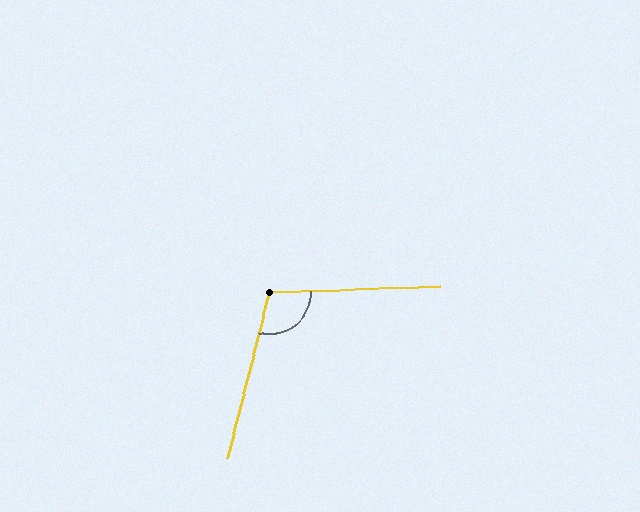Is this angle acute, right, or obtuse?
It is obtuse.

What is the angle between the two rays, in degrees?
Approximately 106 degrees.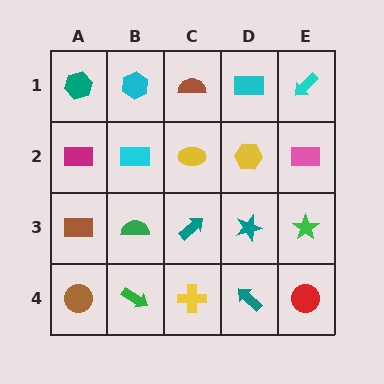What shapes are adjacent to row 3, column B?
A cyan rectangle (row 2, column B), a green arrow (row 4, column B), a brown rectangle (row 3, column A), a teal arrow (row 3, column C).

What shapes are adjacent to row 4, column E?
A green star (row 3, column E), a teal arrow (row 4, column D).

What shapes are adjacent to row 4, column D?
A teal star (row 3, column D), a yellow cross (row 4, column C), a red circle (row 4, column E).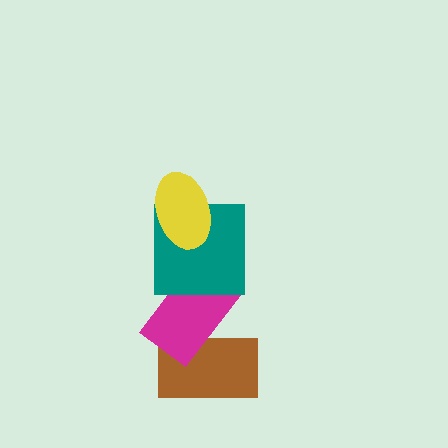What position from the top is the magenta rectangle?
The magenta rectangle is 3rd from the top.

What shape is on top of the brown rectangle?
The magenta rectangle is on top of the brown rectangle.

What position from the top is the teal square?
The teal square is 2nd from the top.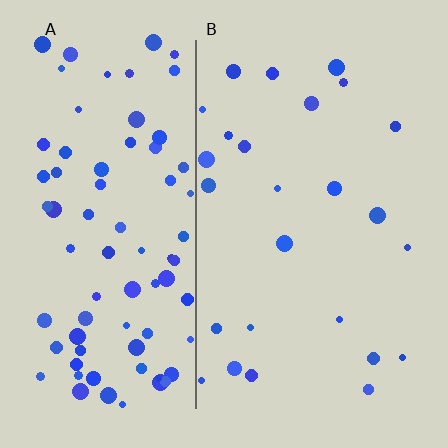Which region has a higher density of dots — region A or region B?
A (the left).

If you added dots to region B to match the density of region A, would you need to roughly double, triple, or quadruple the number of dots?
Approximately triple.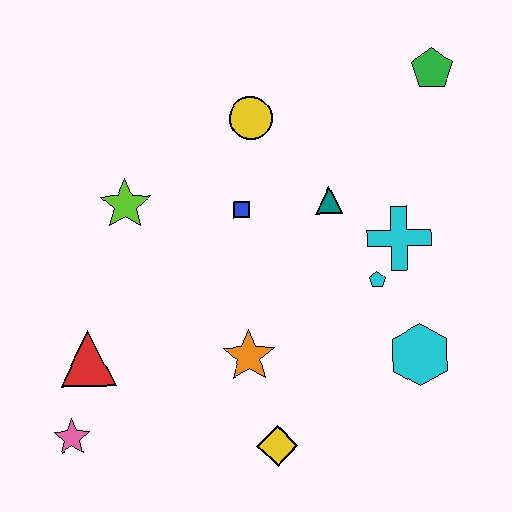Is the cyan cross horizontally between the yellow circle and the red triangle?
No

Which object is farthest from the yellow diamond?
The green pentagon is farthest from the yellow diamond.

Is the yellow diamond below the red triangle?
Yes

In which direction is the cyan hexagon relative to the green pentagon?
The cyan hexagon is below the green pentagon.